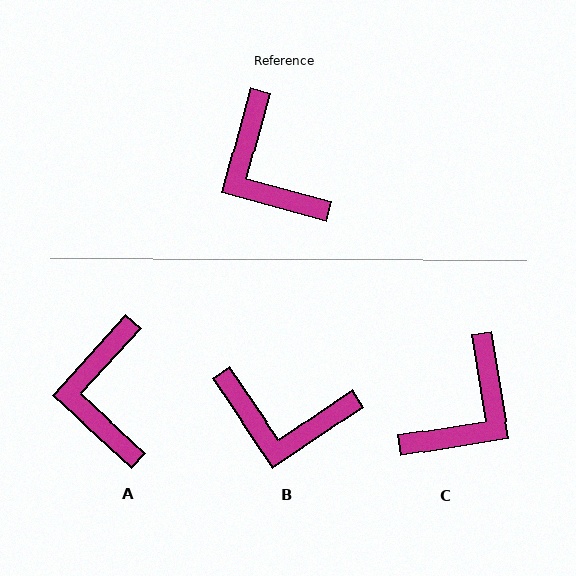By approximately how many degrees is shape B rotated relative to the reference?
Approximately 50 degrees counter-clockwise.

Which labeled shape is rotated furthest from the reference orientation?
C, about 114 degrees away.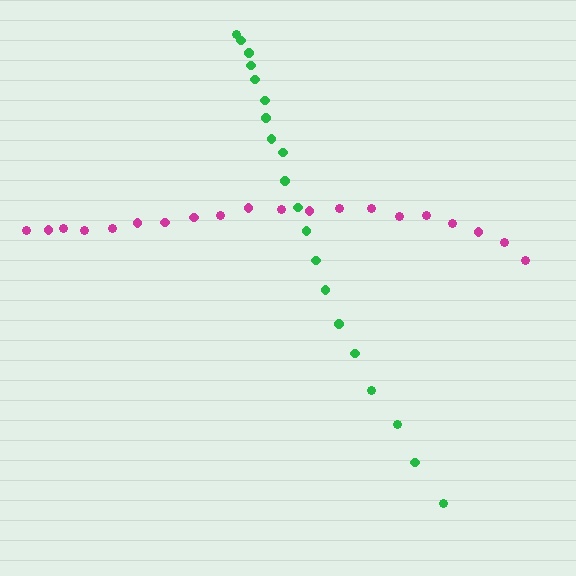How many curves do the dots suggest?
There are 2 distinct paths.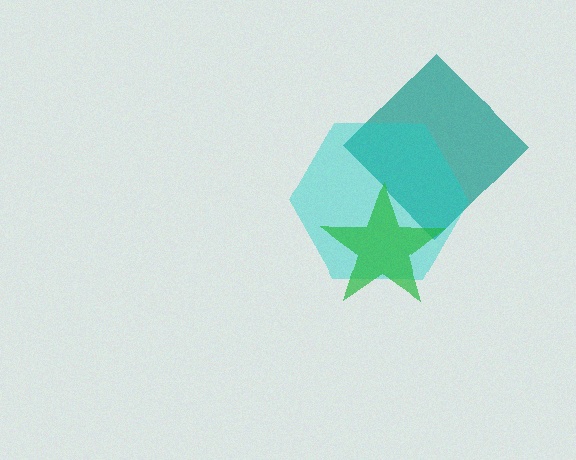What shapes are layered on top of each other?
The layered shapes are: a teal diamond, a cyan hexagon, a green star.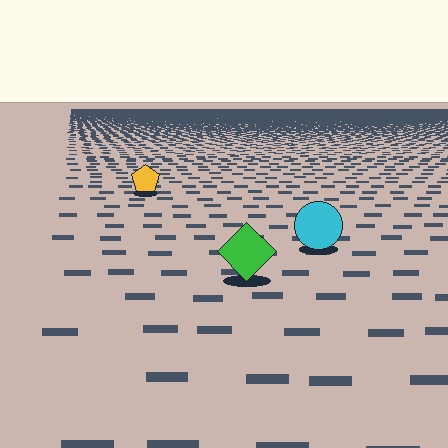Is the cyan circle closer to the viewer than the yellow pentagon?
Yes. The cyan circle is closer — you can tell from the texture gradient: the ground texture is coarser near it.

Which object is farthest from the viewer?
The yellow pentagon is farthest from the viewer. It appears smaller and the ground texture around it is denser.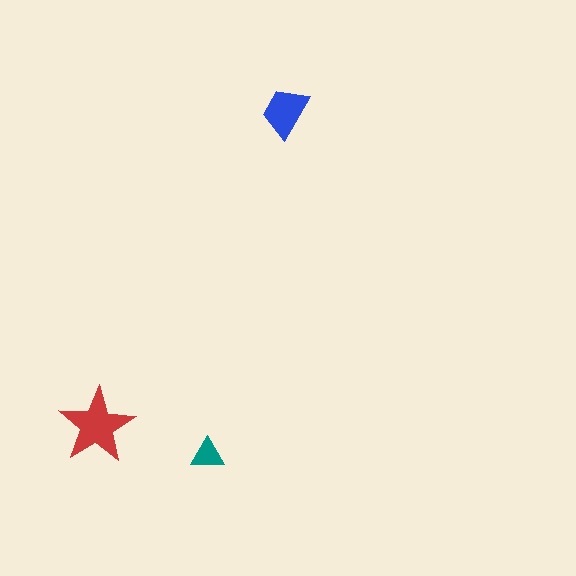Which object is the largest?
The red star.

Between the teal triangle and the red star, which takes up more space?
The red star.